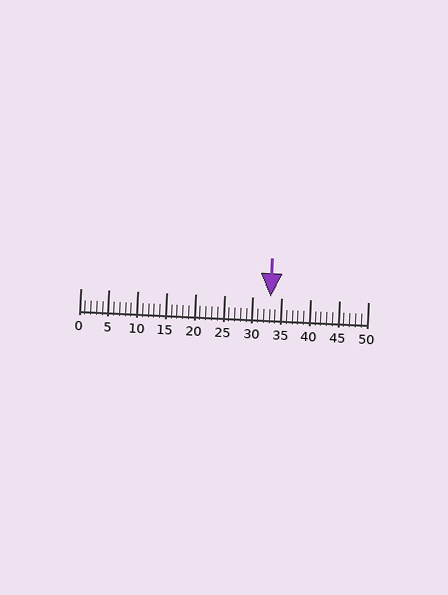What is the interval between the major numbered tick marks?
The major tick marks are spaced 5 units apart.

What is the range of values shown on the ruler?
The ruler shows values from 0 to 50.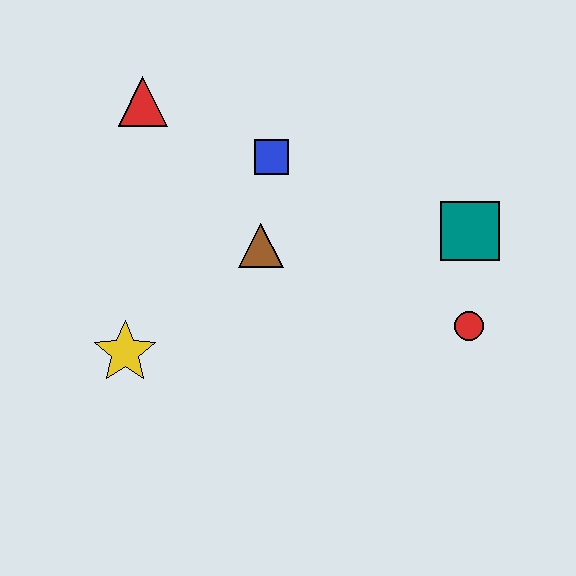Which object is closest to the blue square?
The brown triangle is closest to the blue square.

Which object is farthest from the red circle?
The red triangle is farthest from the red circle.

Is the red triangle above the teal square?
Yes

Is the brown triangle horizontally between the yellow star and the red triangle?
No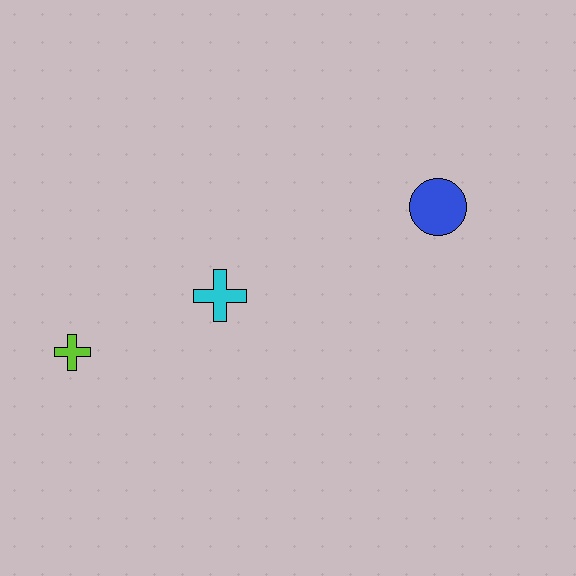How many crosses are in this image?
There are 2 crosses.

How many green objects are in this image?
There are no green objects.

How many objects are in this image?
There are 3 objects.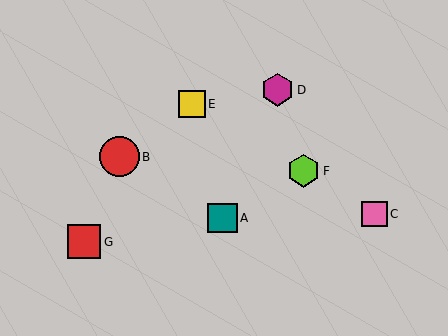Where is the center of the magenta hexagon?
The center of the magenta hexagon is at (278, 90).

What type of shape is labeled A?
Shape A is a teal square.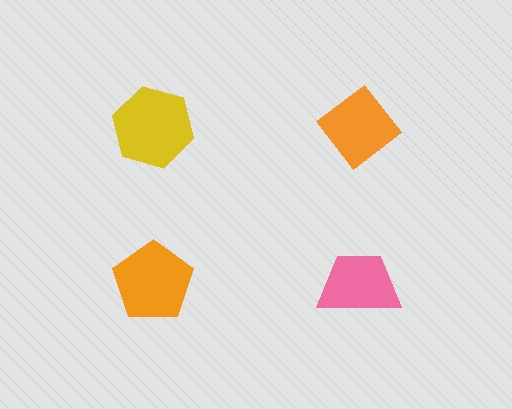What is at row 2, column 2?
A pink trapezoid.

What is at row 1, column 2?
An orange diamond.